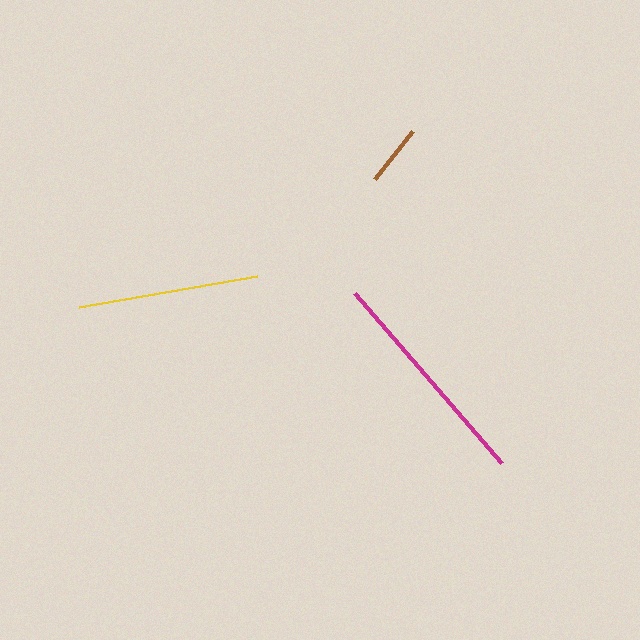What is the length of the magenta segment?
The magenta segment is approximately 224 pixels long.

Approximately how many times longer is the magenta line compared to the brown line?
The magenta line is approximately 3.7 times the length of the brown line.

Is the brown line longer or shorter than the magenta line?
The magenta line is longer than the brown line.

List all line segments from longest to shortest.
From longest to shortest: magenta, yellow, brown.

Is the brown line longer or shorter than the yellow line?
The yellow line is longer than the brown line.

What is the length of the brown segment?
The brown segment is approximately 61 pixels long.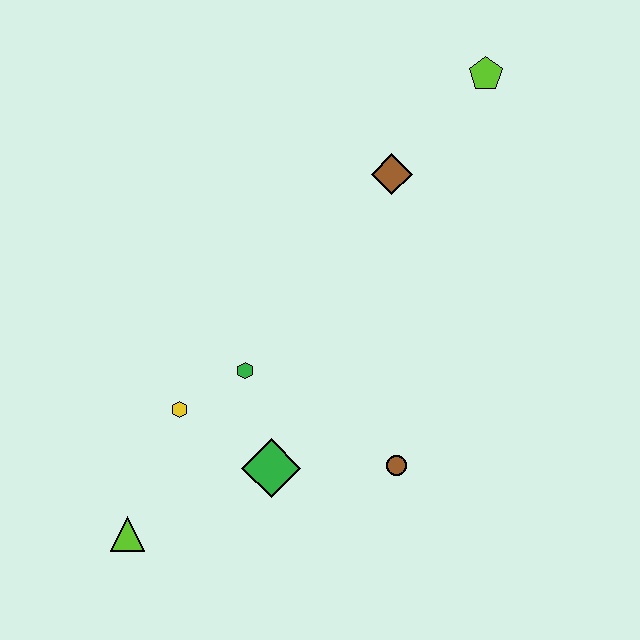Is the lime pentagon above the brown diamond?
Yes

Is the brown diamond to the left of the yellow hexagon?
No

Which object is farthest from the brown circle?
The lime pentagon is farthest from the brown circle.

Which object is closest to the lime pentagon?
The brown diamond is closest to the lime pentagon.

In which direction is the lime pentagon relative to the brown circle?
The lime pentagon is above the brown circle.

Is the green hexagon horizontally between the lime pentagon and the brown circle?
No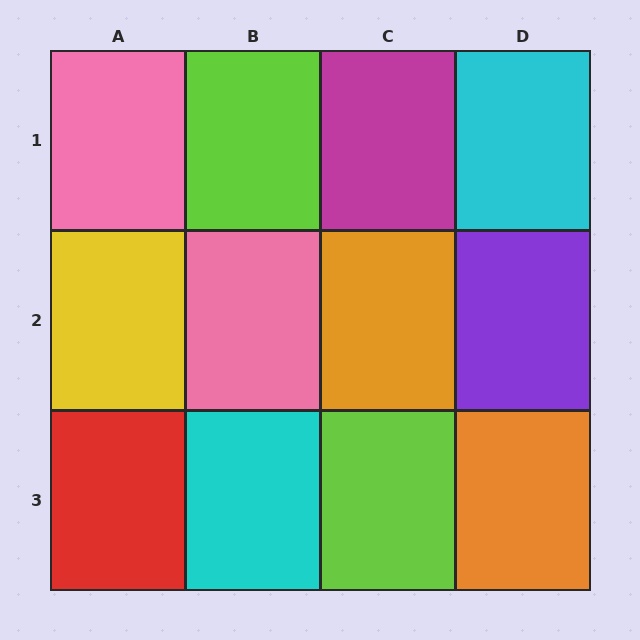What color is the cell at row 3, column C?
Lime.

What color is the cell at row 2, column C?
Orange.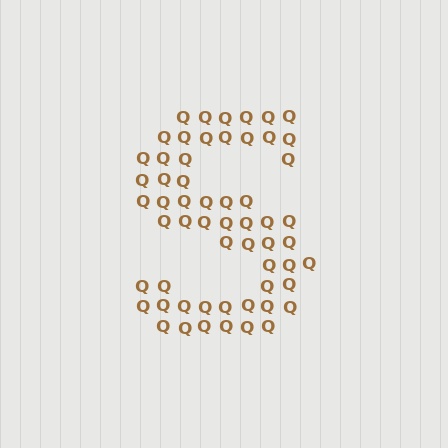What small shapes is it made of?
It is made of small letter Q's.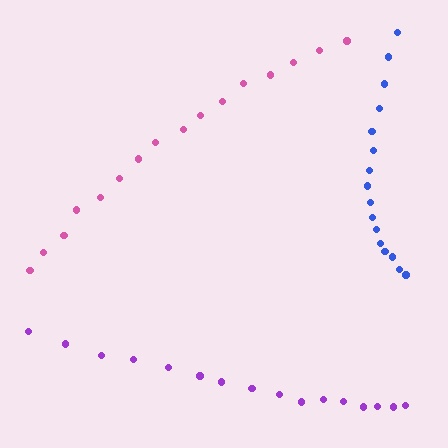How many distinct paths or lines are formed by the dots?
There are 3 distinct paths.